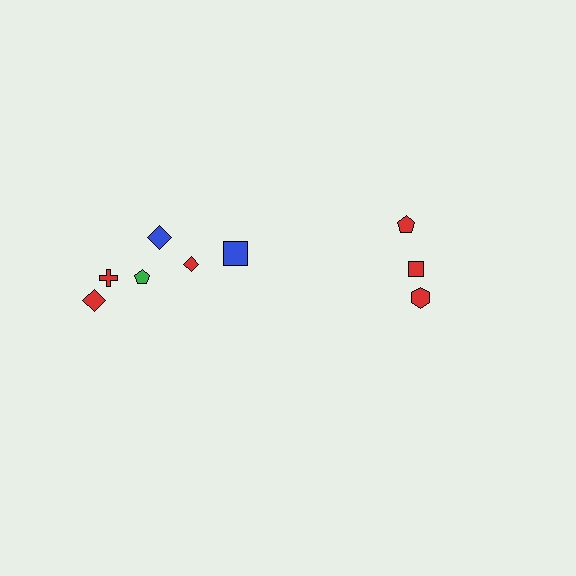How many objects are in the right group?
There are 3 objects.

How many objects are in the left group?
There are 6 objects.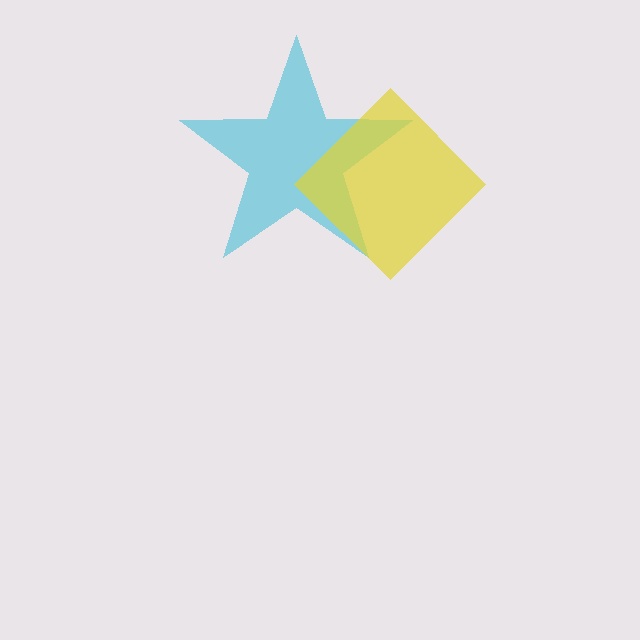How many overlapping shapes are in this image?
There are 2 overlapping shapes in the image.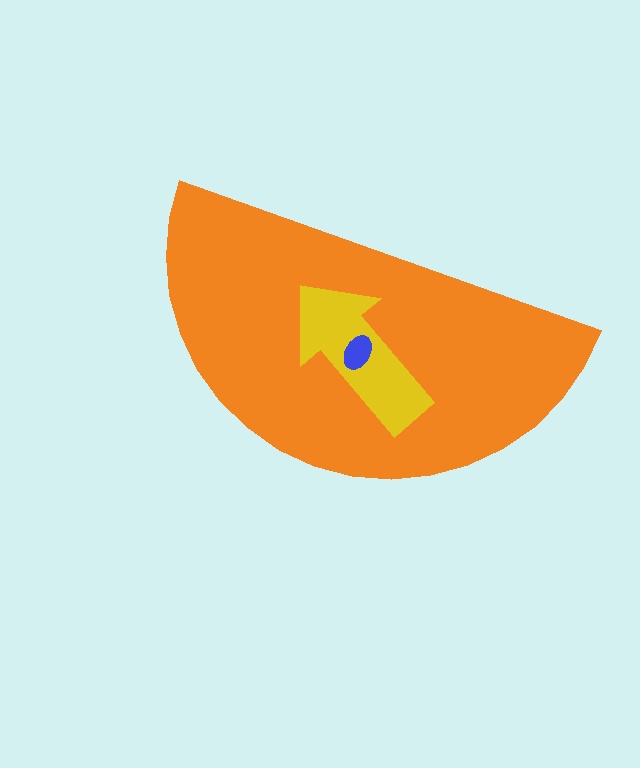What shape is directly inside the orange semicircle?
The yellow arrow.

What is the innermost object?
The blue ellipse.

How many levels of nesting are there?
3.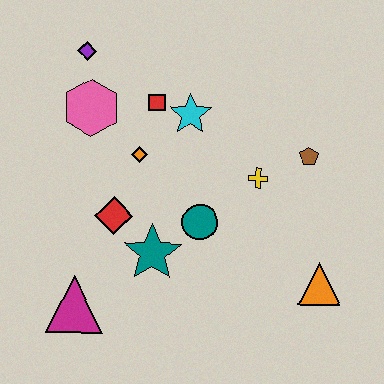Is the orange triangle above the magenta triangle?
Yes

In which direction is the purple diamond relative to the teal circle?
The purple diamond is above the teal circle.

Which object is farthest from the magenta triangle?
The brown pentagon is farthest from the magenta triangle.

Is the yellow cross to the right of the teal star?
Yes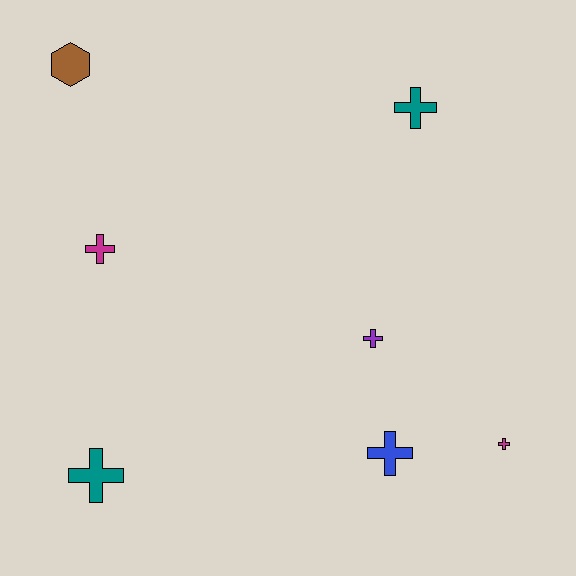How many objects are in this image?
There are 7 objects.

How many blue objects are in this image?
There is 1 blue object.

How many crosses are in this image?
There are 6 crosses.